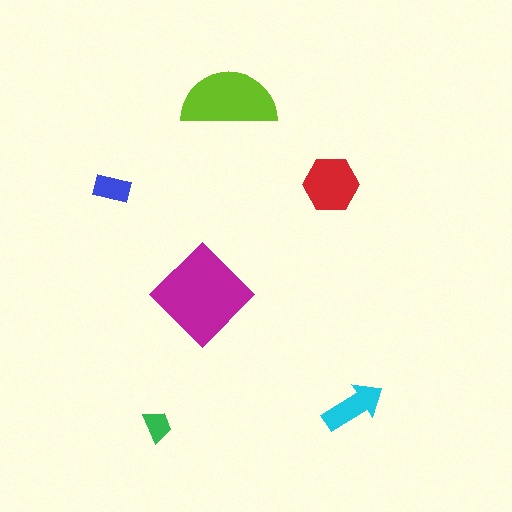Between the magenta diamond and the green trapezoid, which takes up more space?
The magenta diamond.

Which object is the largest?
The magenta diamond.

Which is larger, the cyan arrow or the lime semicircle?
The lime semicircle.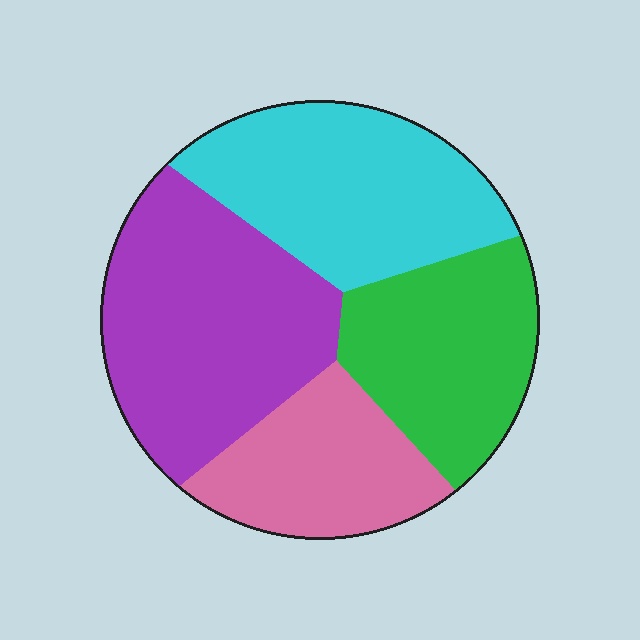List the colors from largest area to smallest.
From largest to smallest: purple, cyan, green, pink.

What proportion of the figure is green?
Green covers about 20% of the figure.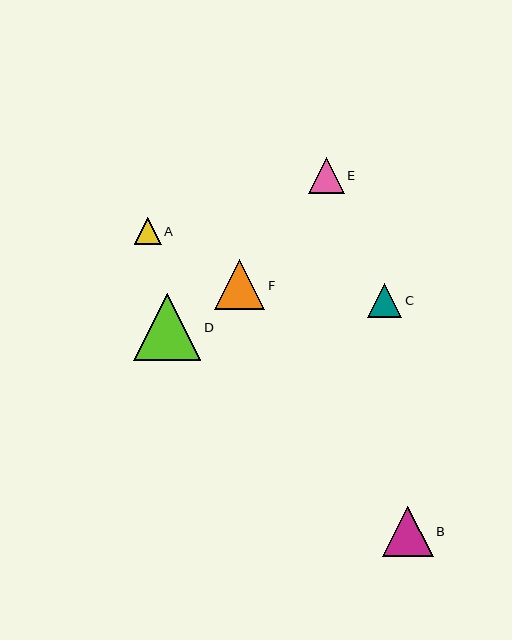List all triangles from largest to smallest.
From largest to smallest: D, B, F, E, C, A.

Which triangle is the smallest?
Triangle A is the smallest with a size of approximately 27 pixels.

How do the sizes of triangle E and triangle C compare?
Triangle E and triangle C are approximately the same size.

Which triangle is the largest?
Triangle D is the largest with a size of approximately 67 pixels.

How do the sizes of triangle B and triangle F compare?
Triangle B and triangle F are approximately the same size.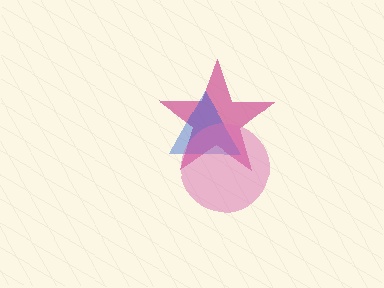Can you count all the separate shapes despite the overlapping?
Yes, there are 3 separate shapes.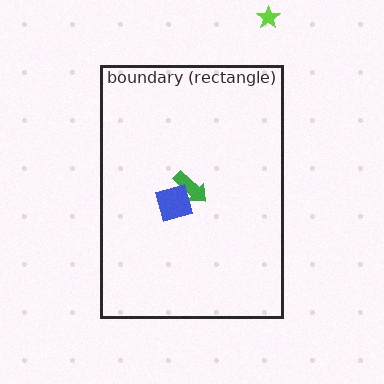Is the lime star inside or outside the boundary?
Outside.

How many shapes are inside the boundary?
2 inside, 1 outside.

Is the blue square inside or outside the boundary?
Inside.